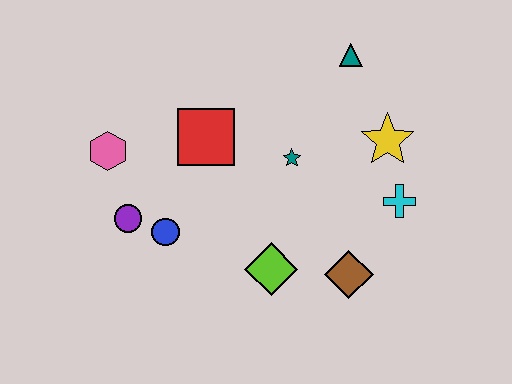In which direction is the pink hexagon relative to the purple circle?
The pink hexagon is above the purple circle.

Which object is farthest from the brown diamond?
The pink hexagon is farthest from the brown diamond.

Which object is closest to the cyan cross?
The yellow star is closest to the cyan cross.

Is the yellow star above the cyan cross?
Yes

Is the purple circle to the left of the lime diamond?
Yes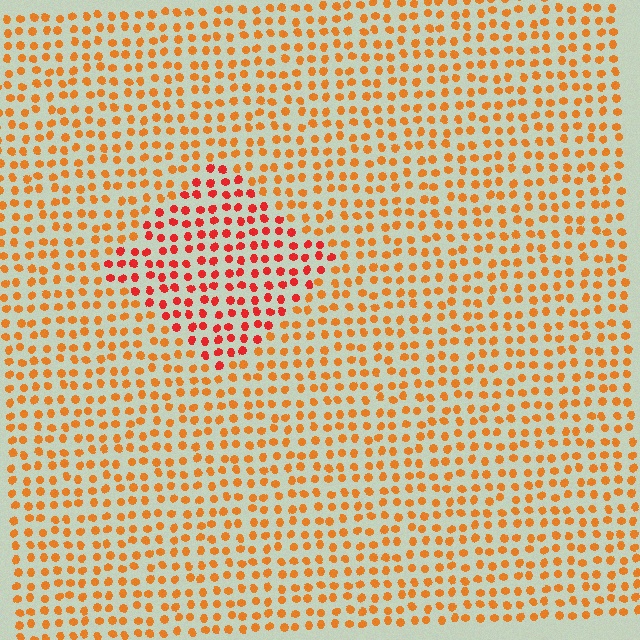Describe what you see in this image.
The image is filled with small orange elements in a uniform arrangement. A diamond-shaped region is visible where the elements are tinted to a slightly different hue, forming a subtle color boundary.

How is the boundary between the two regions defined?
The boundary is defined purely by a slight shift in hue (about 29 degrees). Spacing, size, and orientation are identical on both sides.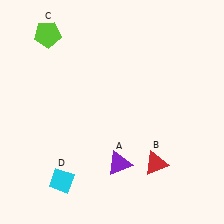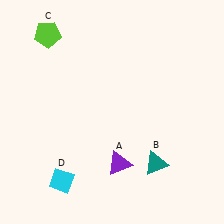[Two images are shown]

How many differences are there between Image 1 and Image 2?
There is 1 difference between the two images.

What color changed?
The triangle (B) changed from red in Image 1 to teal in Image 2.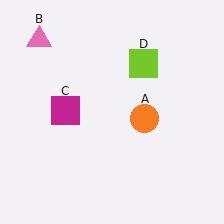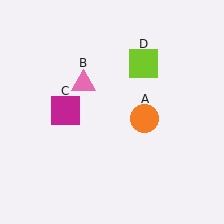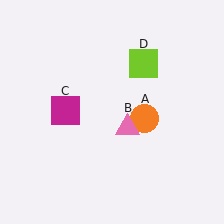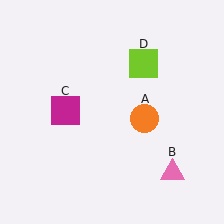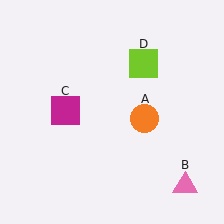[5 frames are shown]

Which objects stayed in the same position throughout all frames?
Orange circle (object A) and magenta square (object C) and lime square (object D) remained stationary.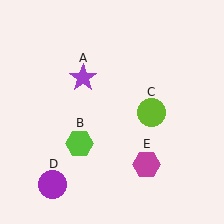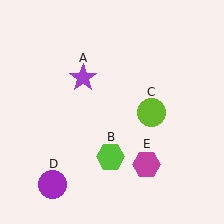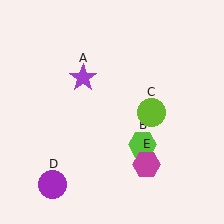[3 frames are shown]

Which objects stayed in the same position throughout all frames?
Purple star (object A) and lime circle (object C) and purple circle (object D) and magenta hexagon (object E) remained stationary.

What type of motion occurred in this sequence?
The lime hexagon (object B) rotated counterclockwise around the center of the scene.